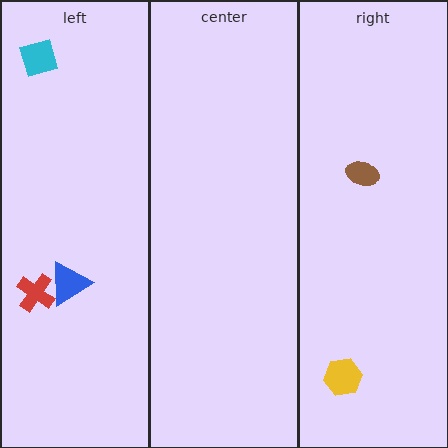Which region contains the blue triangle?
The left region.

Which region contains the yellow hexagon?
The right region.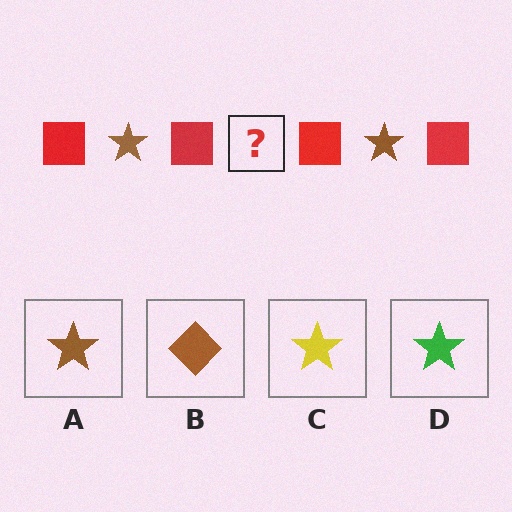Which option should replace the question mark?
Option A.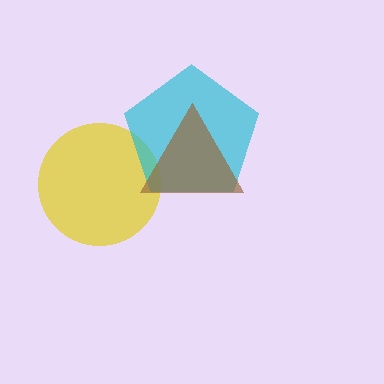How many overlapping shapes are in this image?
There are 3 overlapping shapes in the image.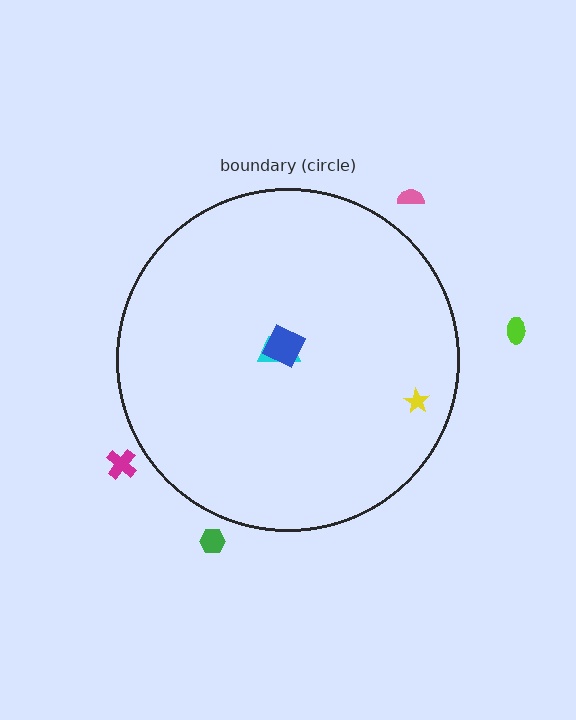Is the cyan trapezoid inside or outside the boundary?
Inside.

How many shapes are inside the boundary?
3 inside, 4 outside.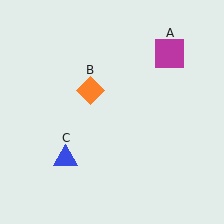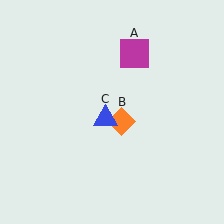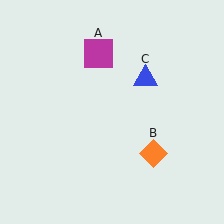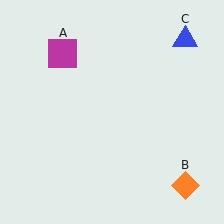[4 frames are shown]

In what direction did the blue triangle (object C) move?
The blue triangle (object C) moved up and to the right.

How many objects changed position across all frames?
3 objects changed position: magenta square (object A), orange diamond (object B), blue triangle (object C).